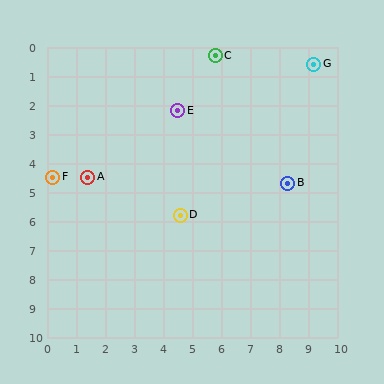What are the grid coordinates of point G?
Point G is at approximately (9.2, 0.6).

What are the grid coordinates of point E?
Point E is at approximately (4.5, 2.2).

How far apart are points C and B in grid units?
Points C and B are about 5.1 grid units apart.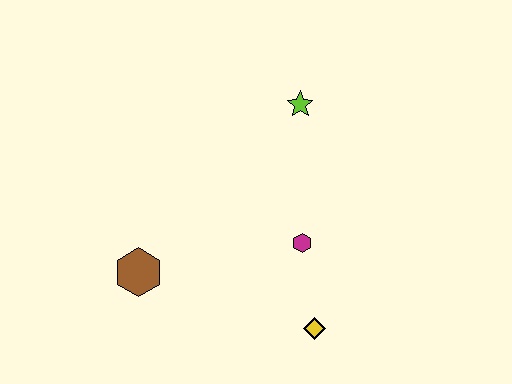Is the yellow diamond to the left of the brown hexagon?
No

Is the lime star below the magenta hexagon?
No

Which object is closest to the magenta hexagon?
The yellow diamond is closest to the magenta hexagon.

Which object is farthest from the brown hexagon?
The lime star is farthest from the brown hexagon.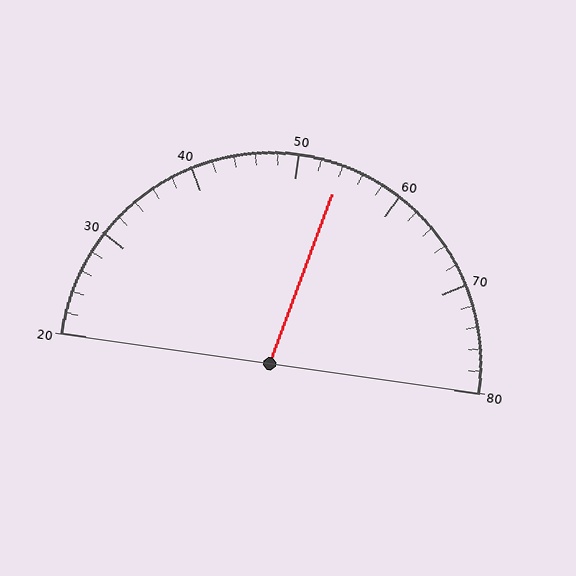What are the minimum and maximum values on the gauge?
The gauge ranges from 20 to 80.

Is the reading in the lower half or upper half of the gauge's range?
The reading is in the upper half of the range (20 to 80).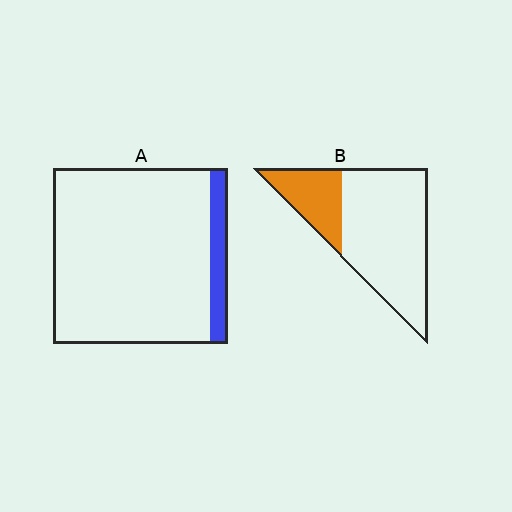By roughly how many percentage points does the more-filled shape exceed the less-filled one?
By roughly 15 percentage points (B over A).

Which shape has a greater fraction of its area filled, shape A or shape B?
Shape B.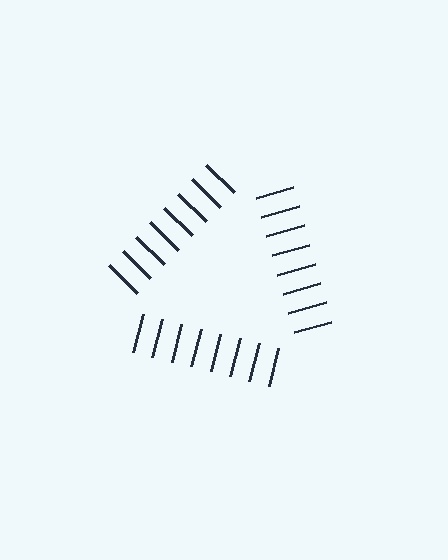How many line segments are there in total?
24 — 8 along each of the 3 edges.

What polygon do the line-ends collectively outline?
An illusory triangle — the line segments terminate on its edges but no continuous stroke is drawn.